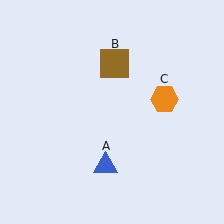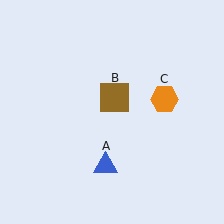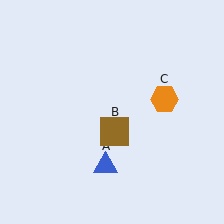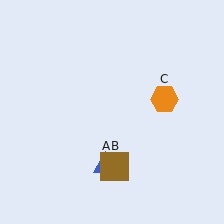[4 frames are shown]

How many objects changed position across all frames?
1 object changed position: brown square (object B).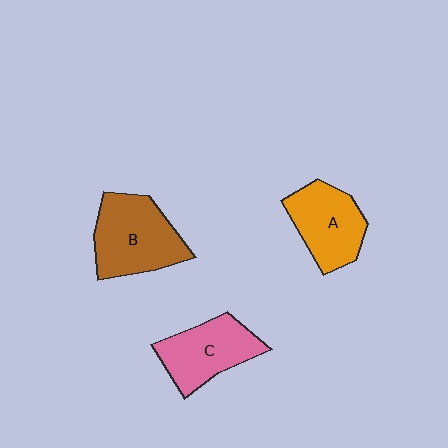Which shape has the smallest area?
Shape A (orange).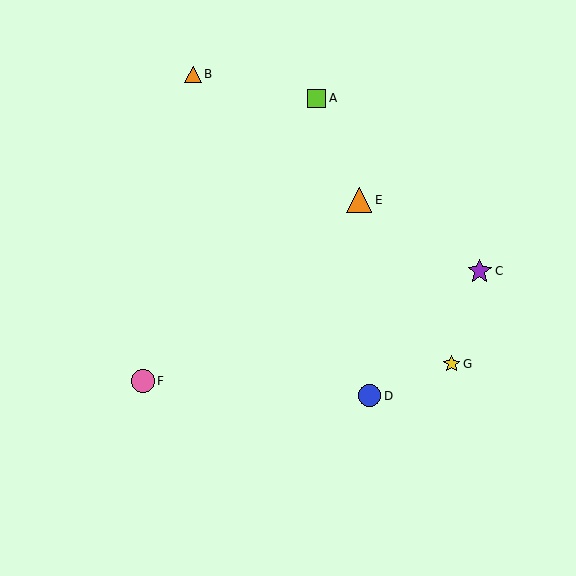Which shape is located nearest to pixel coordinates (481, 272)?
The purple star (labeled C) at (480, 271) is nearest to that location.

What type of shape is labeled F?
Shape F is a pink circle.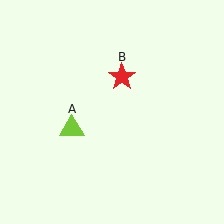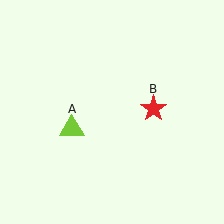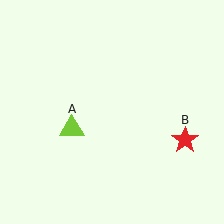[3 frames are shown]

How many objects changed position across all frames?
1 object changed position: red star (object B).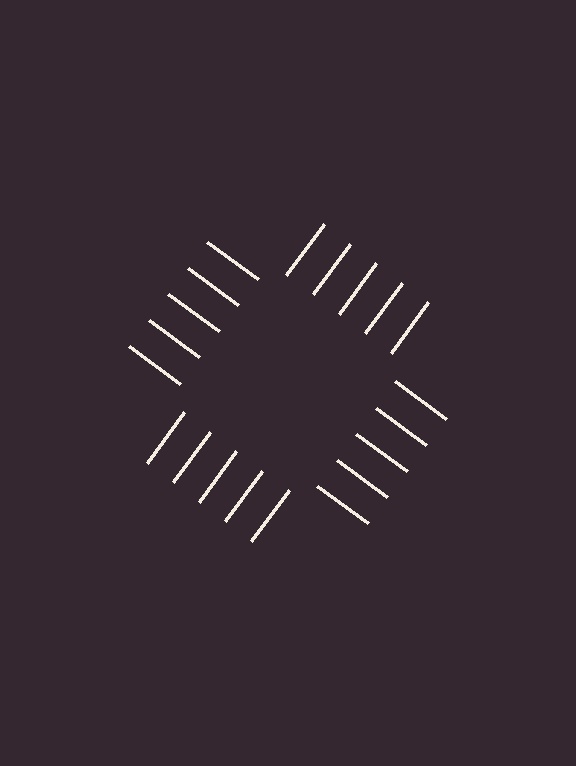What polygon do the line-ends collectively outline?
An illusory square — the line segments terminate on its edges but no continuous stroke is drawn.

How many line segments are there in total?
20 — 5 along each of the 4 edges.